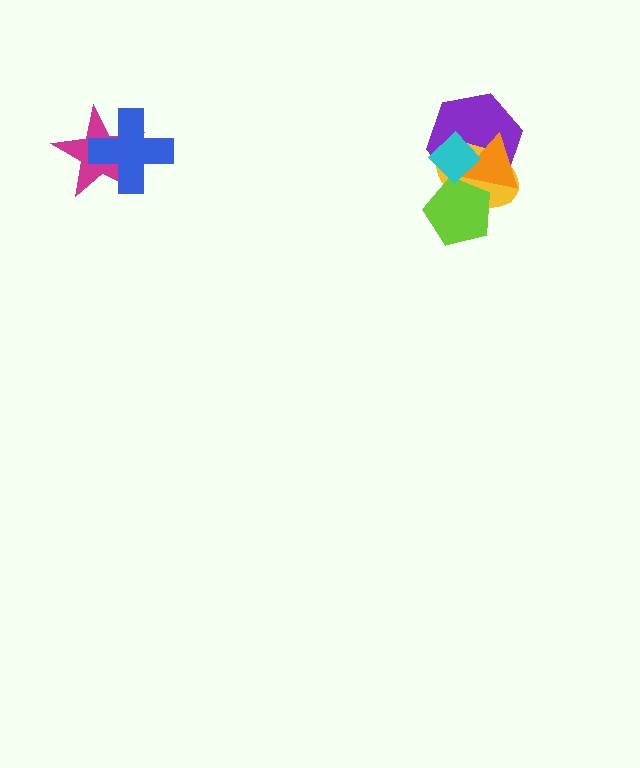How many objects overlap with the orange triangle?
4 objects overlap with the orange triangle.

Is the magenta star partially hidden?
Yes, it is partially covered by another shape.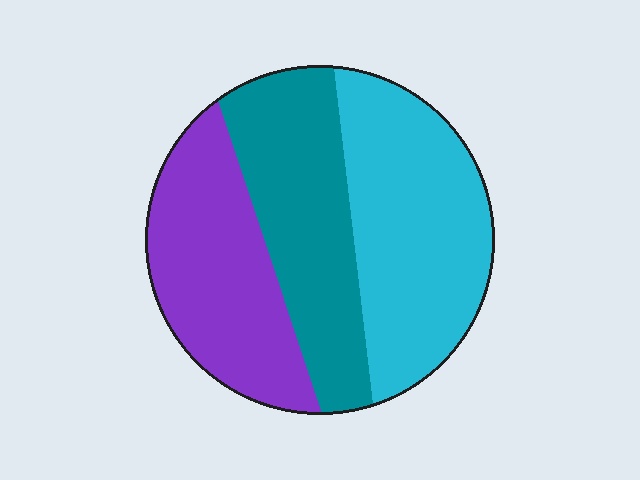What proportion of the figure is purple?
Purple takes up between a quarter and a half of the figure.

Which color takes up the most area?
Cyan, at roughly 40%.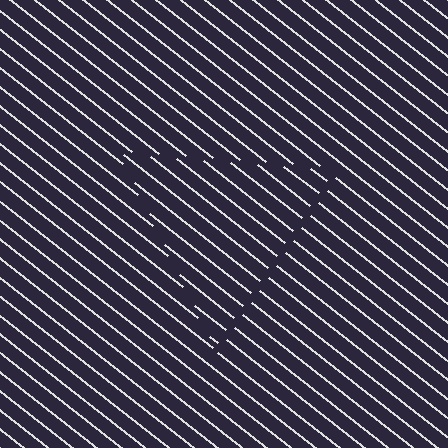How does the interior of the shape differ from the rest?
The interior of the shape contains the same grating, shifted by half a period — the contour is defined by the phase discontinuity where line-ends from the inner and outer gratings abut.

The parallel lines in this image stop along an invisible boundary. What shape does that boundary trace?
An illusory triangle. The interior of the shape contains the same grating, shifted by half a period — the contour is defined by the phase discontinuity where line-ends from the inner and outer gratings abut.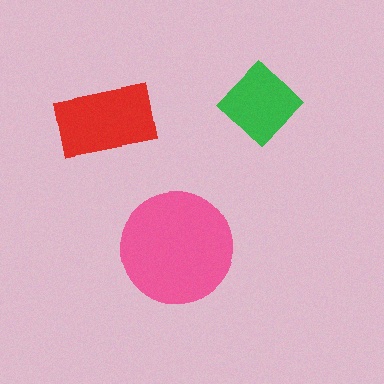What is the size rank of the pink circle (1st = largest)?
1st.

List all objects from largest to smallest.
The pink circle, the red rectangle, the green diamond.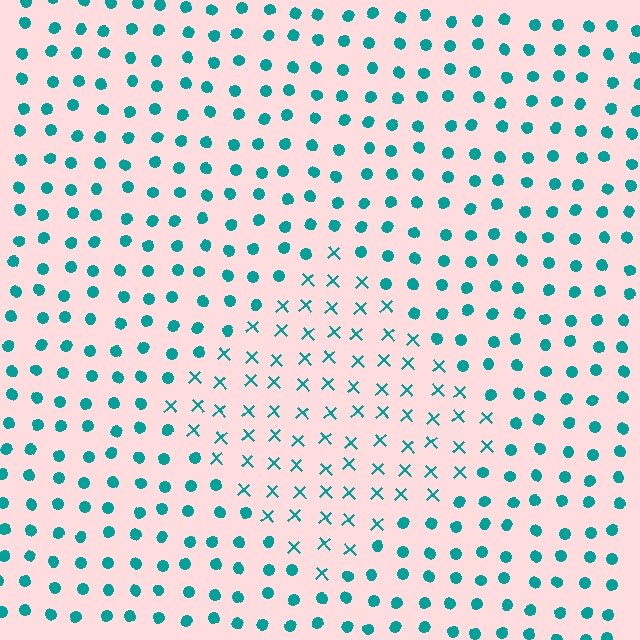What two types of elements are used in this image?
The image uses X marks inside the diamond region and circles outside it.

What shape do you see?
I see a diamond.